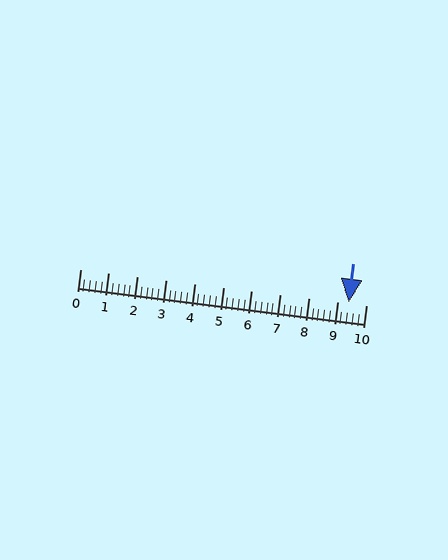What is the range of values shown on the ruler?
The ruler shows values from 0 to 10.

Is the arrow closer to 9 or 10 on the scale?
The arrow is closer to 9.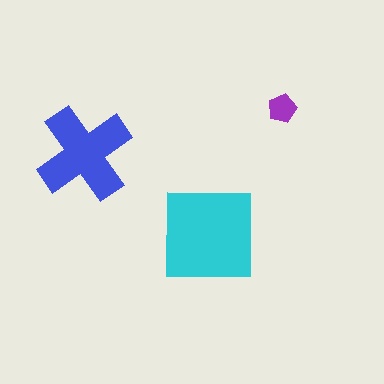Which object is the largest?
The cyan square.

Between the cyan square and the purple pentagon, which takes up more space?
The cyan square.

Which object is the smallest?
The purple pentagon.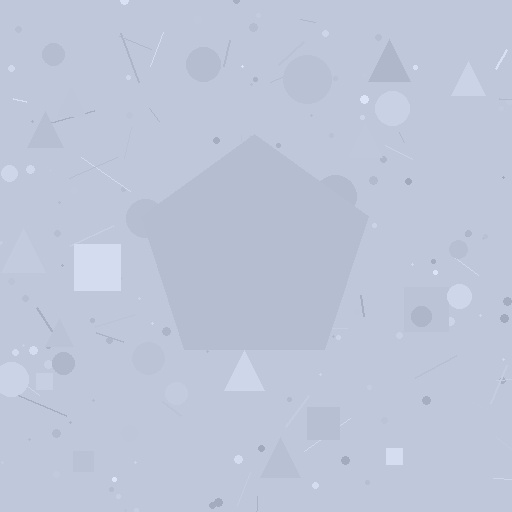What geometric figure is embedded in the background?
A pentagon is embedded in the background.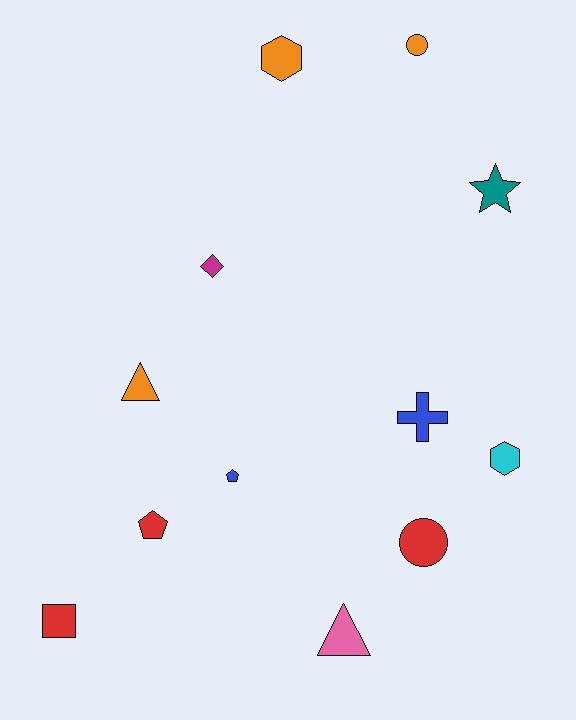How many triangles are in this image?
There are 2 triangles.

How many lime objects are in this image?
There are no lime objects.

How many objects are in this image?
There are 12 objects.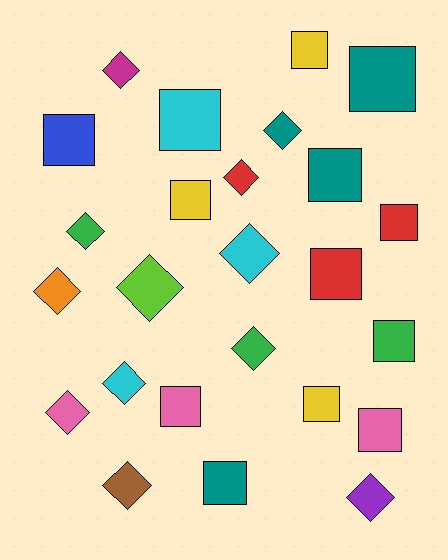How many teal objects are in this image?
There are 4 teal objects.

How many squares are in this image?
There are 13 squares.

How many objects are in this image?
There are 25 objects.